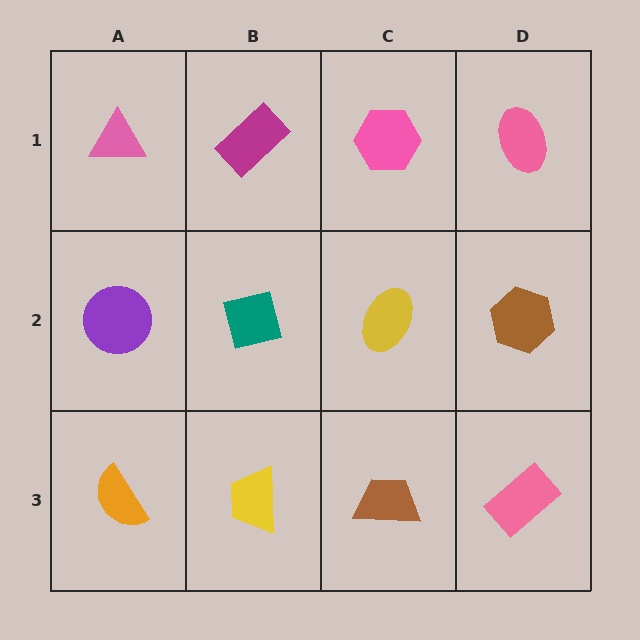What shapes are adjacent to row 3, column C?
A yellow ellipse (row 2, column C), a yellow trapezoid (row 3, column B), a pink rectangle (row 3, column D).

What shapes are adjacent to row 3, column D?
A brown hexagon (row 2, column D), a brown trapezoid (row 3, column C).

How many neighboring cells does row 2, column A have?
3.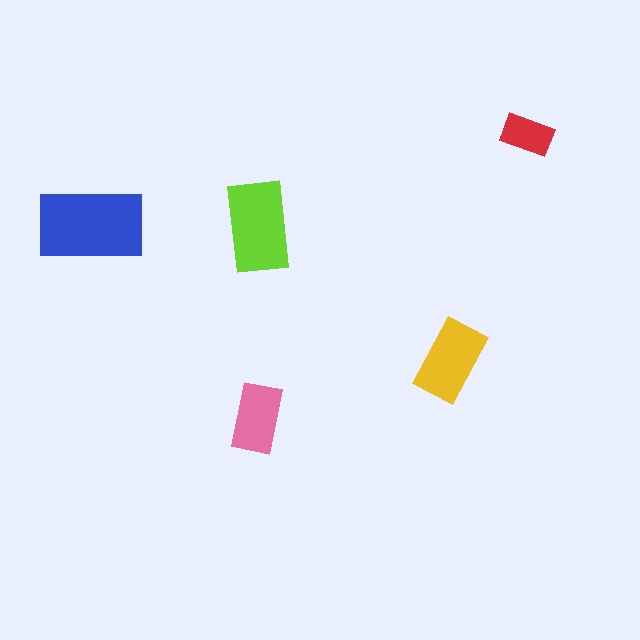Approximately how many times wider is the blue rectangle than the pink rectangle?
About 1.5 times wider.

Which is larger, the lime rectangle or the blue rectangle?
The blue one.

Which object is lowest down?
The pink rectangle is bottommost.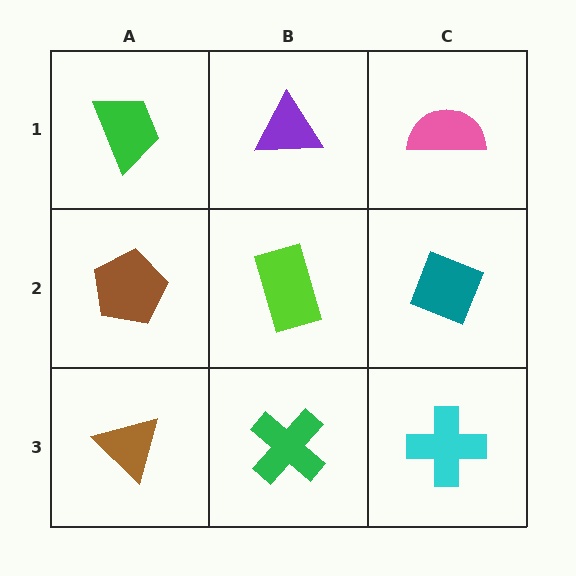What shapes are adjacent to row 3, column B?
A lime rectangle (row 2, column B), a brown triangle (row 3, column A), a cyan cross (row 3, column C).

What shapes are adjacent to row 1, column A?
A brown pentagon (row 2, column A), a purple triangle (row 1, column B).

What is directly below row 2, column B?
A green cross.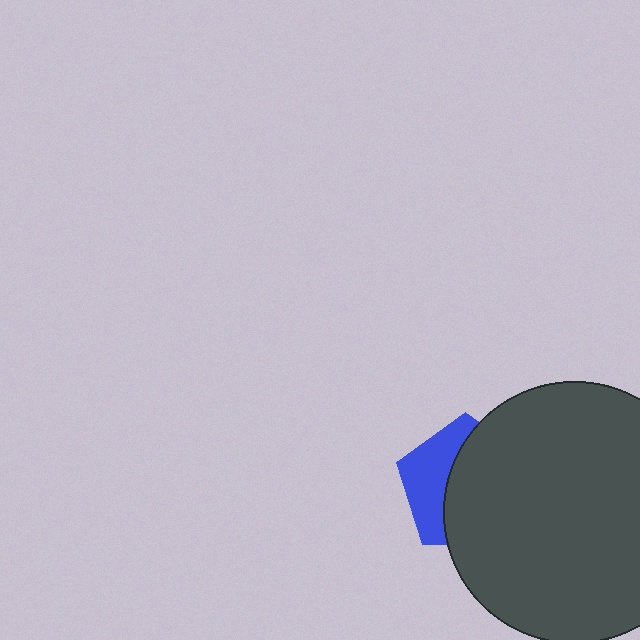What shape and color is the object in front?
The object in front is a dark gray circle.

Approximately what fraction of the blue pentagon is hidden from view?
Roughly 63% of the blue pentagon is hidden behind the dark gray circle.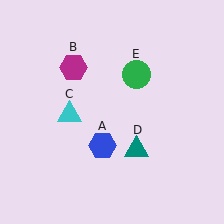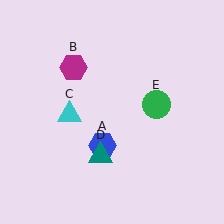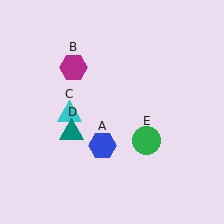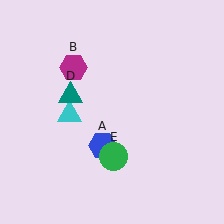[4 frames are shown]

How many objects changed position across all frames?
2 objects changed position: teal triangle (object D), green circle (object E).